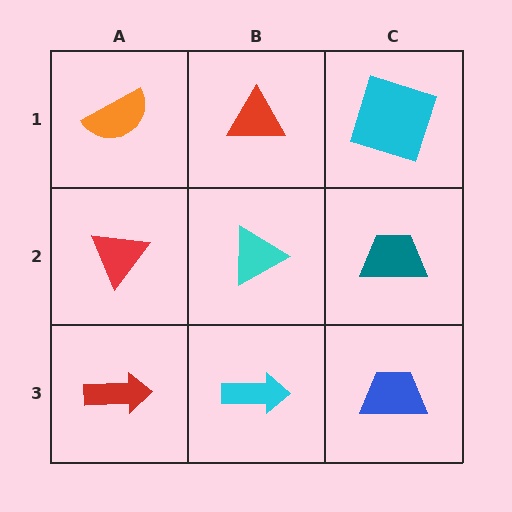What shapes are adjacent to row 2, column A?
An orange semicircle (row 1, column A), a red arrow (row 3, column A), a cyan triangle (row 2, column B).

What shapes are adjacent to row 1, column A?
A red triangle (row 2, column A), a red triangle (row 1, column B).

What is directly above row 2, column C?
A cyan square.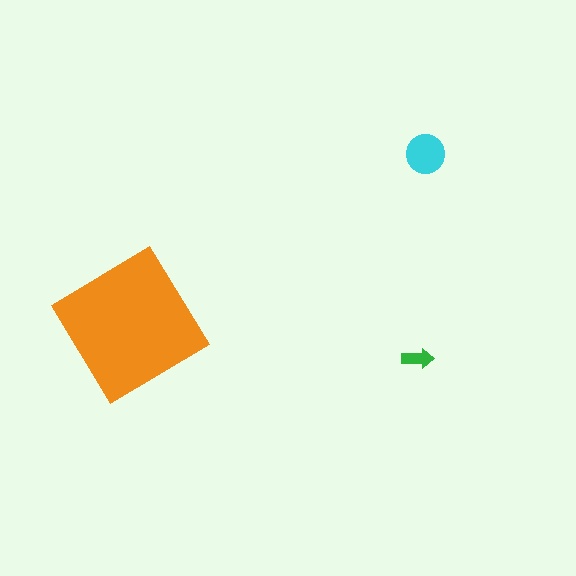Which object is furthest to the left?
The orange diamond is leftmost.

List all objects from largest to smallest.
The orange diamond, the cyan circle, the green arrow.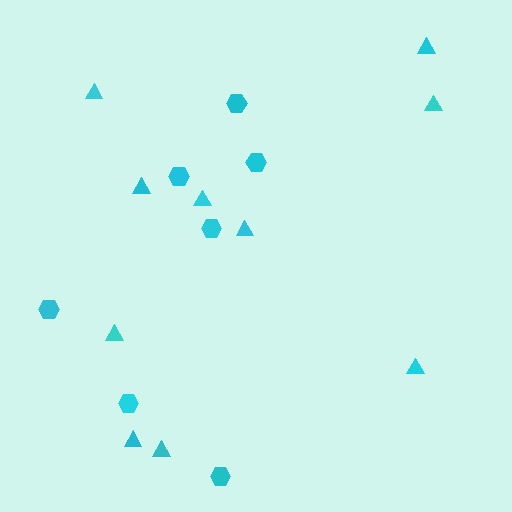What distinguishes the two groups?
There are 2 groups: one group of triangles (10) and one group of hexagons (7).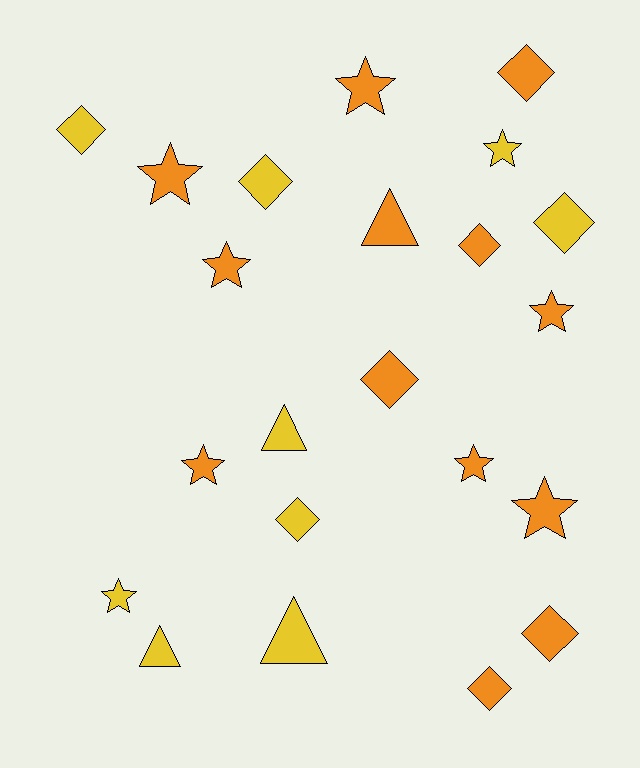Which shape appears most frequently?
Diamond, with 9 objects.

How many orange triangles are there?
There is 1 orange triangle.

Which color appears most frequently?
Orange, with 13 objects.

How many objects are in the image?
There are 22 objects.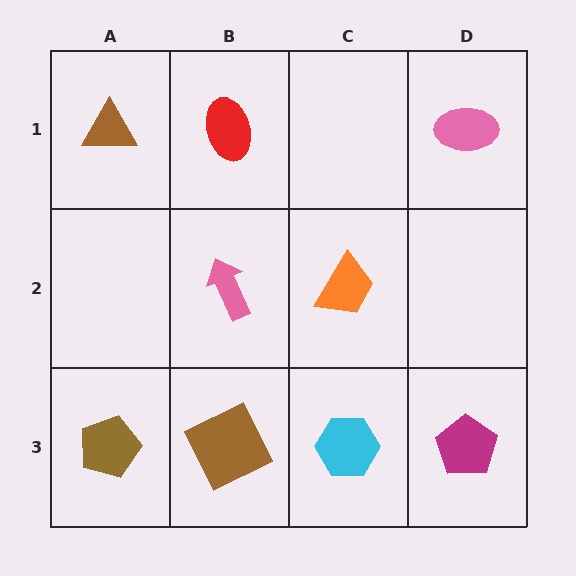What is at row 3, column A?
A brown pentagon.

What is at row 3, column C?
A cyan hexagon.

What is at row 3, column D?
A magenta pentagon.